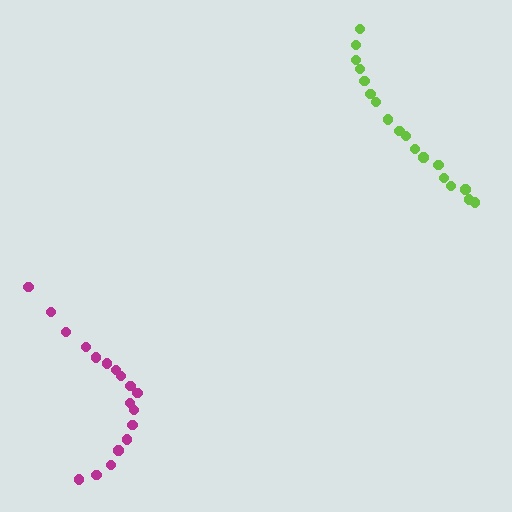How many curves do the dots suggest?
There are 2 distinct paths.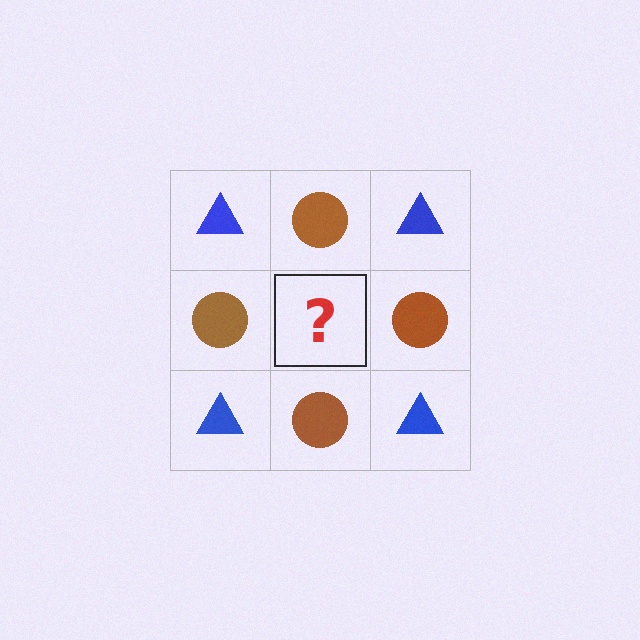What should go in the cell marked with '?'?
The missing cell should contain a blue triangle.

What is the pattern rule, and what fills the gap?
The rule is that it alternates blue triangle and brown circle in a checkerboard pattern. The gap should be filled with a blue triangle.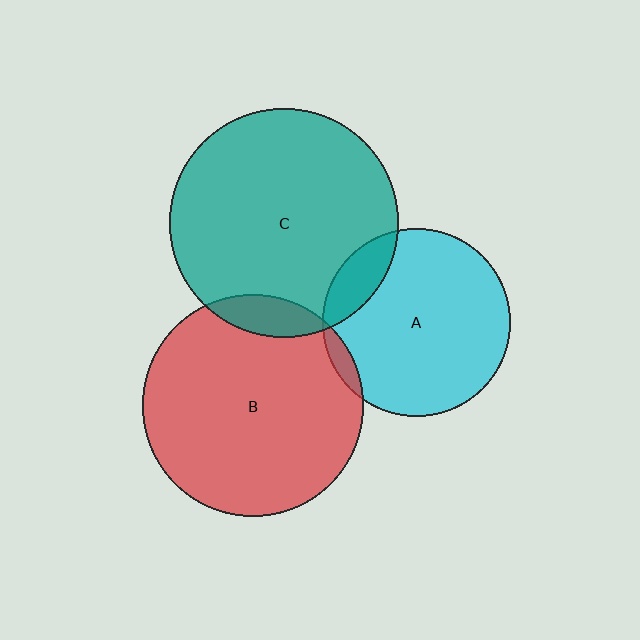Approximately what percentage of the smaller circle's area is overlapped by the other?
Approximately 10%.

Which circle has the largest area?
Circle C (teal).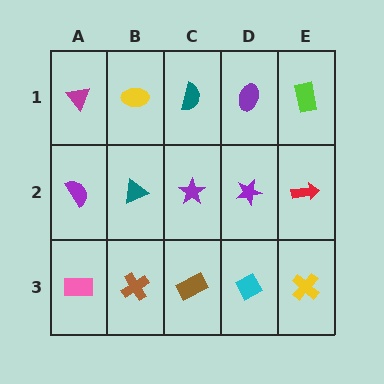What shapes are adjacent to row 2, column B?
A yellow ellipse (row 1, column B), a brown cross (row 3, column B), a purple semicircle (row 2, column A), a purple star (row 2, column C).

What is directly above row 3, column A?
A purple semicircle.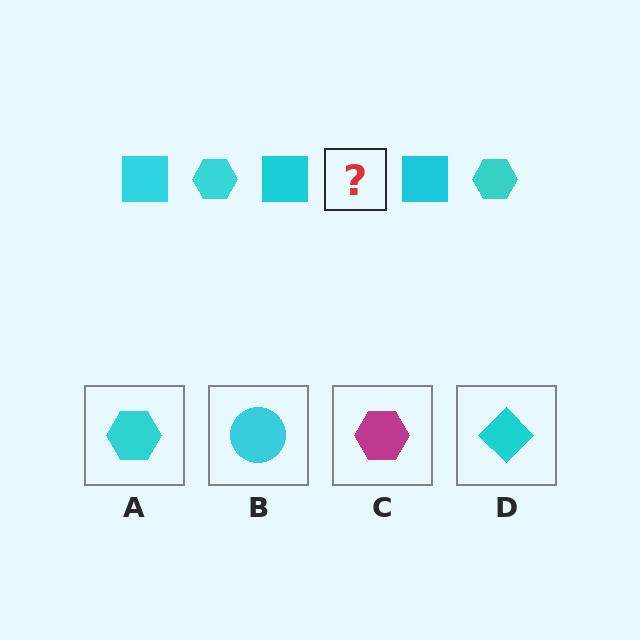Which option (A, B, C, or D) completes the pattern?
A.